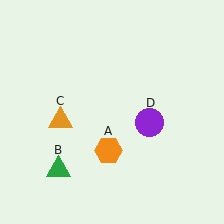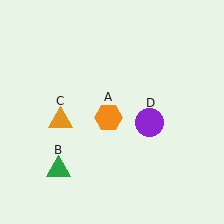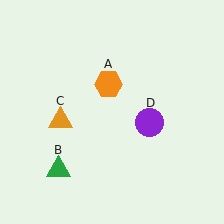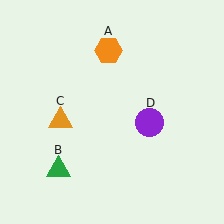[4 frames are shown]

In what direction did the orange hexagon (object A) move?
The orange hexagon (object A) moved up.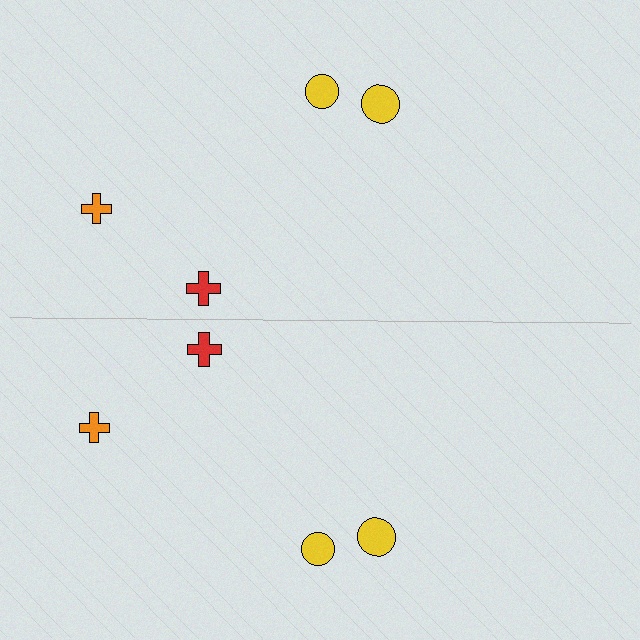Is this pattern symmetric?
Yes, this pattern has bilateral (reflection) symmetry.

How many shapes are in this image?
There are 8 shapes in this image.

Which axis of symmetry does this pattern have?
The pattern has a horizontal axis of symmetry running through the center of the image.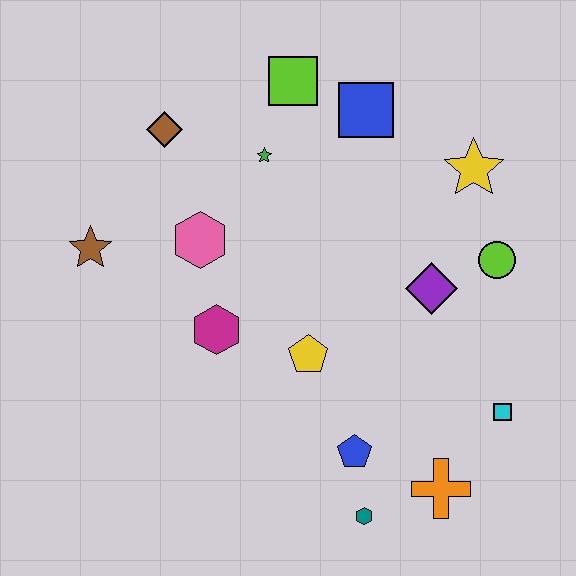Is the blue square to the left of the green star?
No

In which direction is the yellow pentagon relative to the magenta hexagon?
The yellow pentagon is to the right of the magenta hexagon.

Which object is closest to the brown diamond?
The green star is closest to the brown diamond.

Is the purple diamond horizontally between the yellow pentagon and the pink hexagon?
No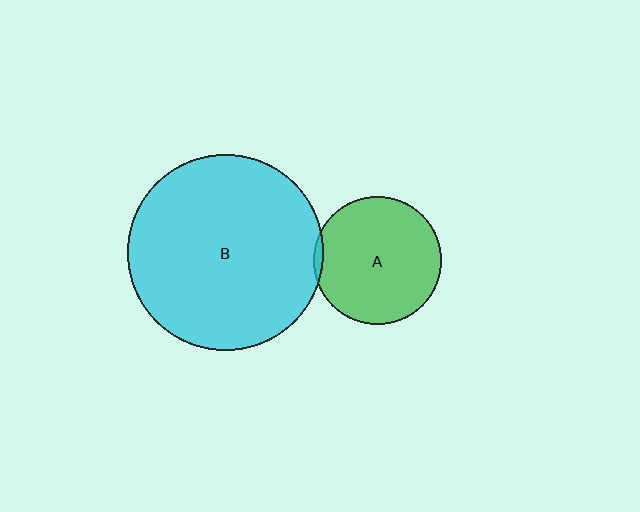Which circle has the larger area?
Circle B (cyan).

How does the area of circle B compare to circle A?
Approximately 2.4 times.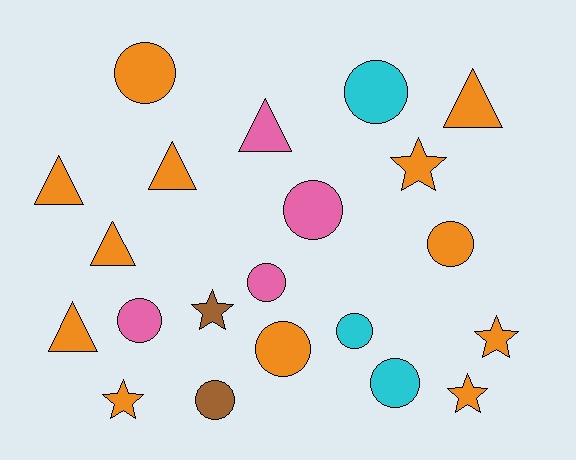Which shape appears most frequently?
Circle, with 10 objects.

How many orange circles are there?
There are 3 orange circles.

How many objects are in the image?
There are 21 objects.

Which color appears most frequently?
Orange, with 12 objects.